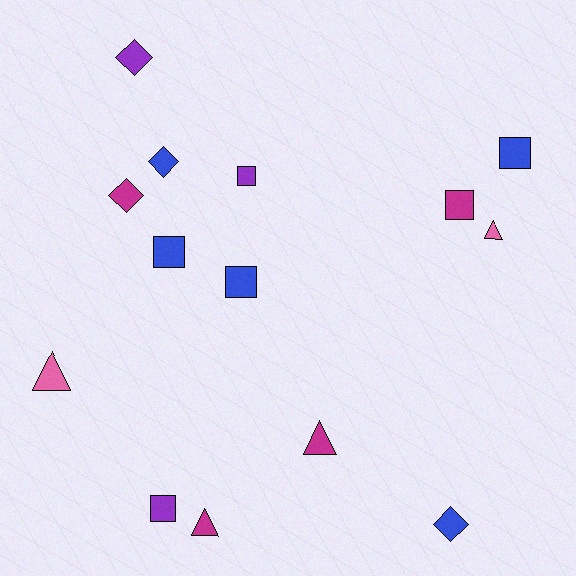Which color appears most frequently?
Blue, with 5 objects.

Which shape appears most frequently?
Square, with 6 objects.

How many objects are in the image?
There are 14 objects.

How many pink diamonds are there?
There are no pink diamonds.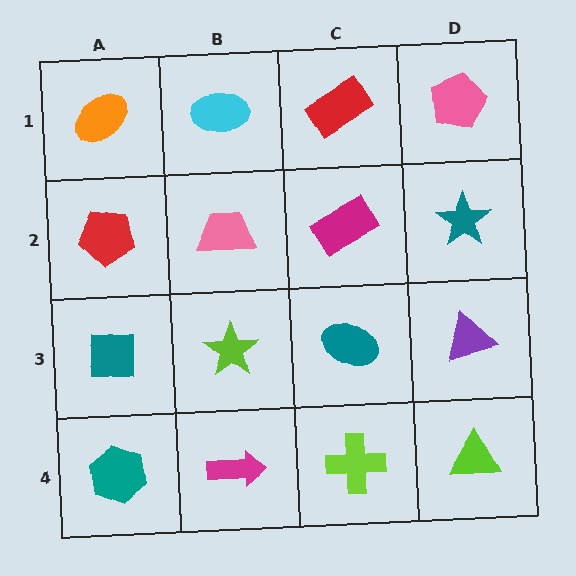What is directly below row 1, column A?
A red pentagon.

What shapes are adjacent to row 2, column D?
A pink pentagon (row 1, column D), a purple triangle (row 3, column D), a magenta rectangle (row 2, column C).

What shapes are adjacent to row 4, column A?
A teal square (row 3, column A), a magenta arrow (row 4, column B).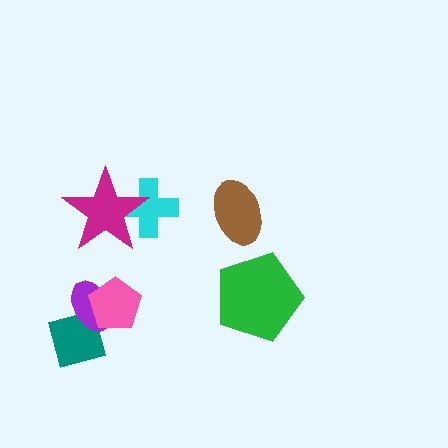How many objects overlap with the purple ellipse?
2 objects overlap with the purple ellipse.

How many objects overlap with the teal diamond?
2 objects overlap with the teal diamond.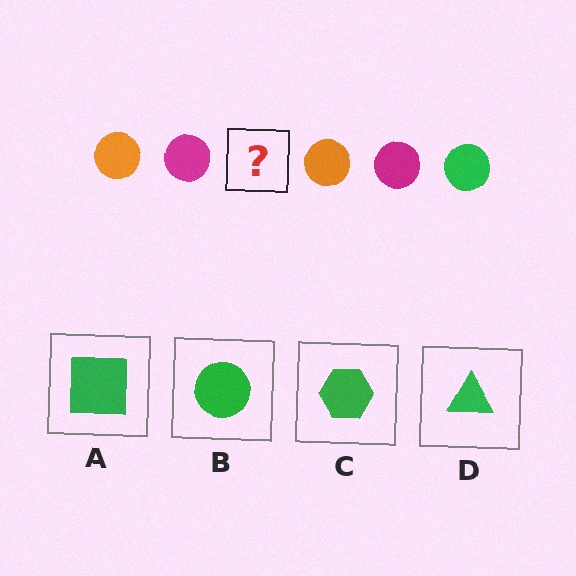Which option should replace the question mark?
Option B.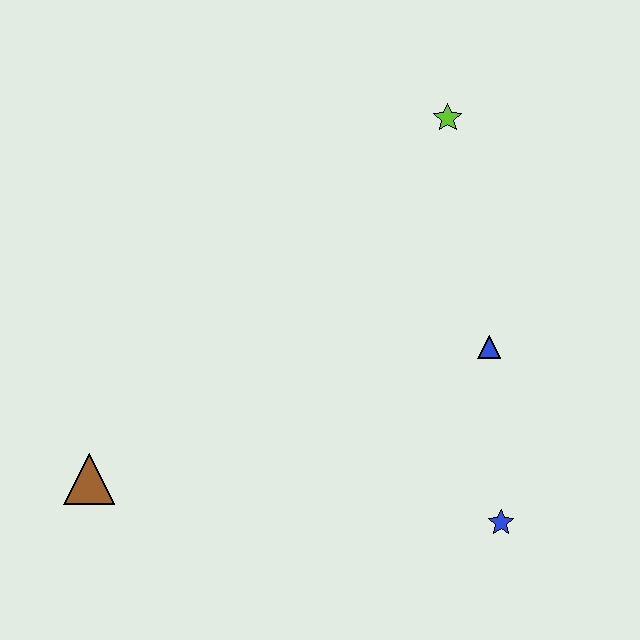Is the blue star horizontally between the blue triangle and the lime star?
No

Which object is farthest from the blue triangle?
The brown triangle is farthest from the blue triangle.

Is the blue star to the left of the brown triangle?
No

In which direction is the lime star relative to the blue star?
The lime star is above the blue star.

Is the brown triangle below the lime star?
Yes